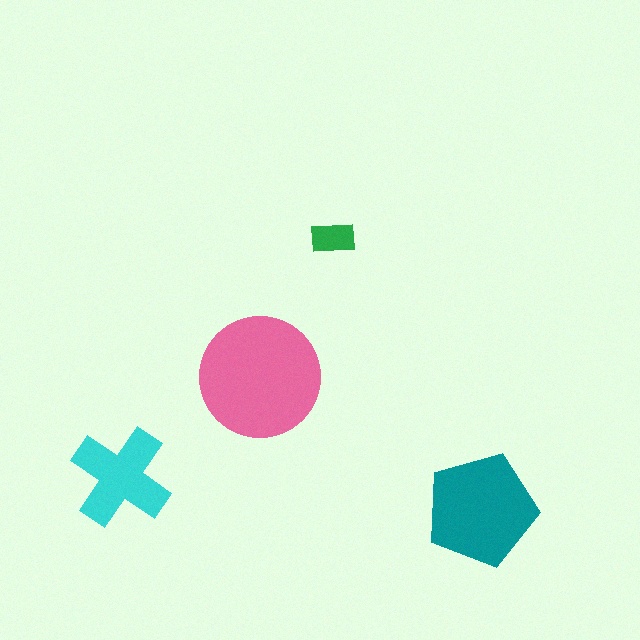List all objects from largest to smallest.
The pink circle, the teal pentagon, the cyan cross, the green rectangle.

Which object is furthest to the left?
The cyan cross is leftmost.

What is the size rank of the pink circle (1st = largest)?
1st.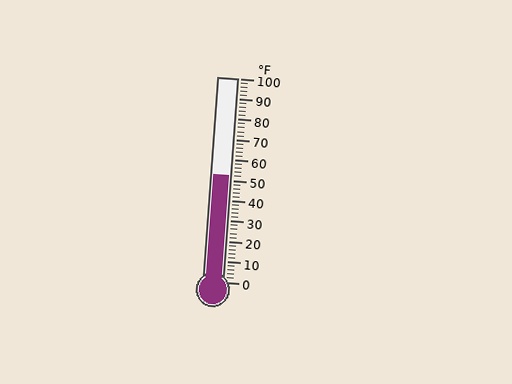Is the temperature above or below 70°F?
The temperature is below 70°F.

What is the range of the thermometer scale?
The thermometer scale ranges from 0°F to 100°F.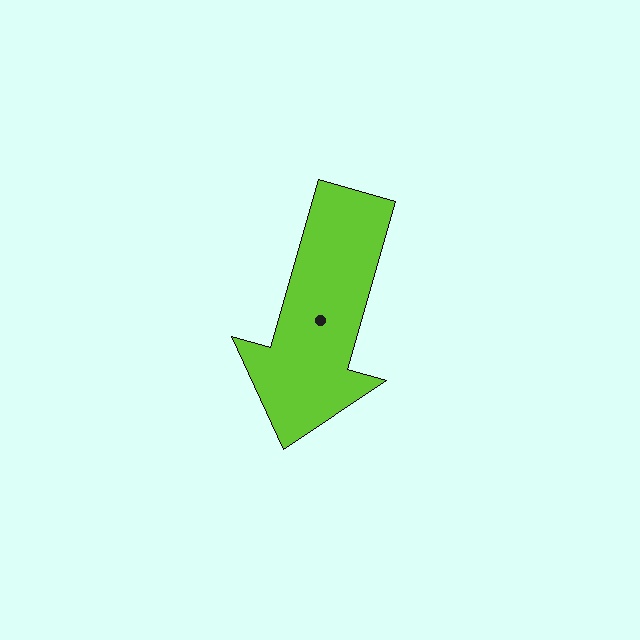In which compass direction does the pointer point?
South.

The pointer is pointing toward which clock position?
Roughly 7 o'clock.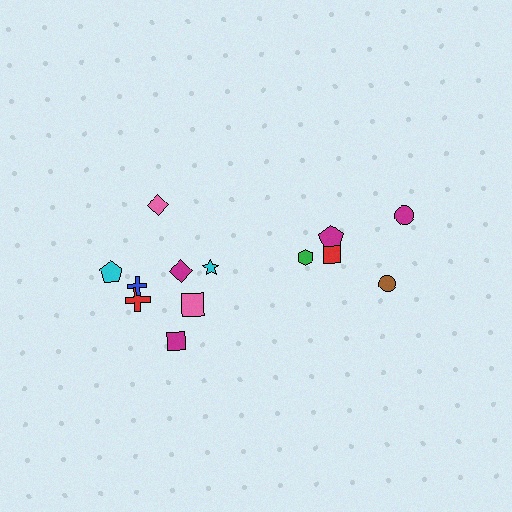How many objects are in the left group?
There are 8 objects.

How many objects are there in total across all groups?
There are 13 objects.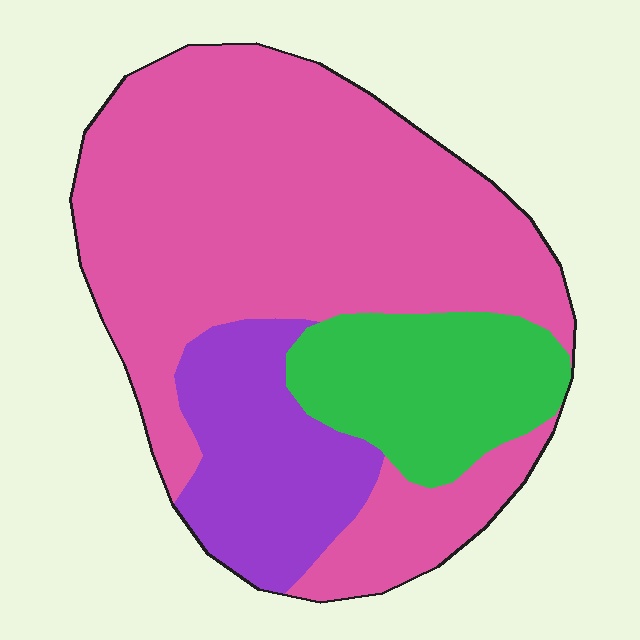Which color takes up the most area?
Pink, at roughly 65%.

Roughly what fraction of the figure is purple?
Purple takes up about one sixth (1/6) of the figure.